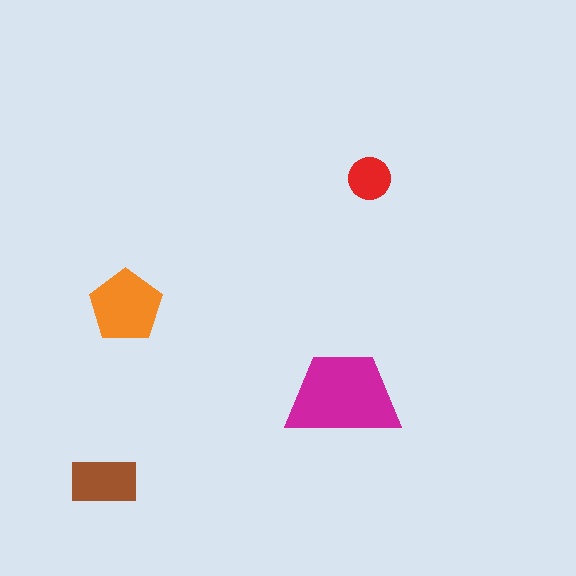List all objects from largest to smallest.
The magenta trapezoid, the orange pentagon, the brown rectangle, the red circle.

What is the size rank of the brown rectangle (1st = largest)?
3rd.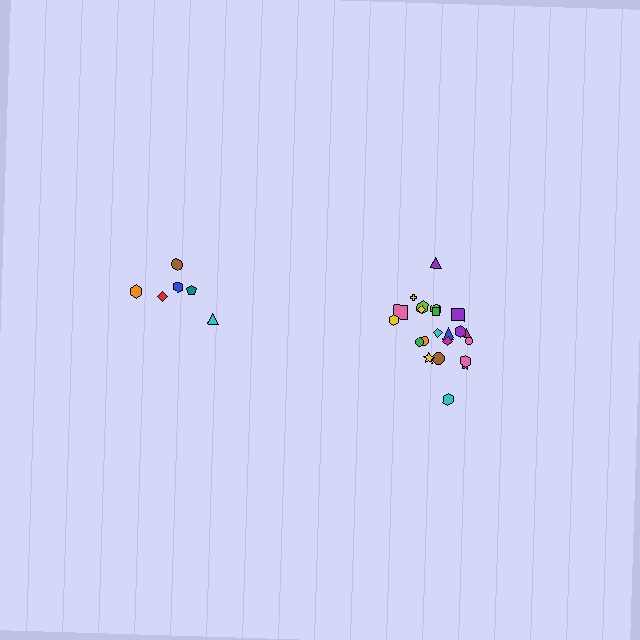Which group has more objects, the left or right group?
The right group.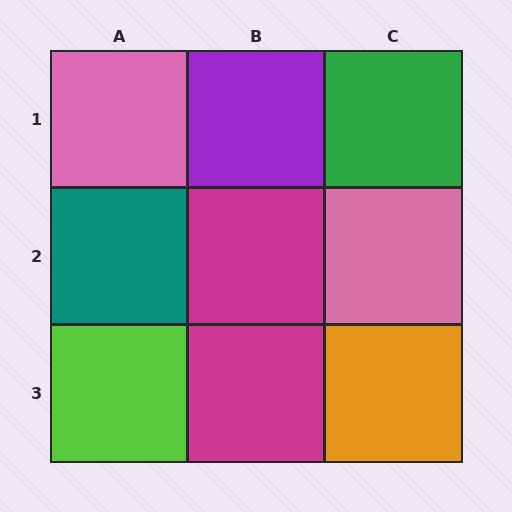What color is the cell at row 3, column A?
Lime.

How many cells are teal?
1 cell is teal.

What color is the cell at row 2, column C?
Pink.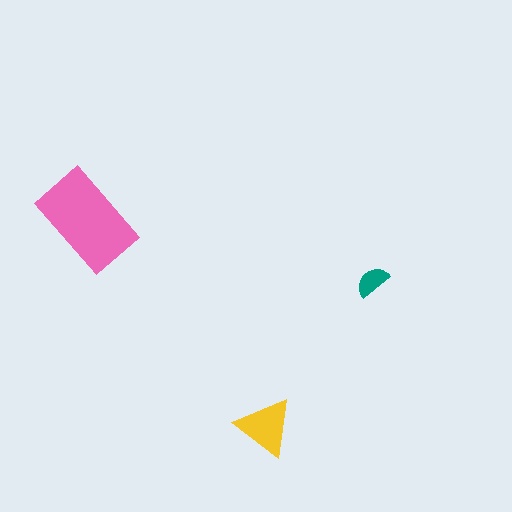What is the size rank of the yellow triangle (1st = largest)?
2nd.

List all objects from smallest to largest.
The teal semicircle, the yellow triangle, the pink rectangle.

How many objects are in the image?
There are 3 objects in the image.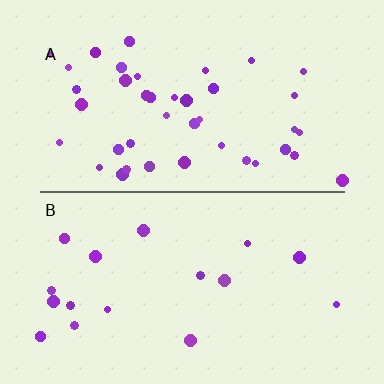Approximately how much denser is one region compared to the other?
Approximately 2.5× — region A over region B.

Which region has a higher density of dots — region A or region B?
A (the top).